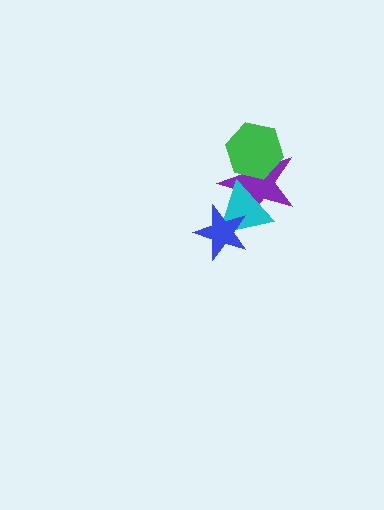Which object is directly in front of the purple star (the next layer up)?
The cyan triangle is directly in front of the purple star.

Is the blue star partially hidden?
No, no other shape covers it.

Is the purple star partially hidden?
Yes, it is partially covered by another shape.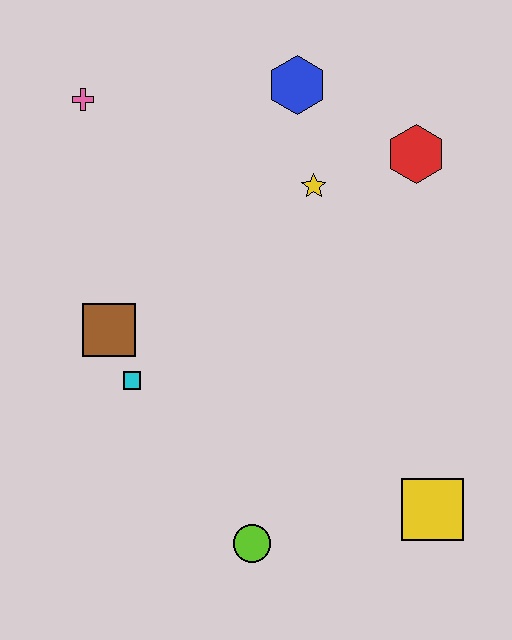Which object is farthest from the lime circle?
The pink cross is farthest from the lime circle.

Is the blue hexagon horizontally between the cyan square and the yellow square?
Yes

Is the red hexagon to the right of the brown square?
Yes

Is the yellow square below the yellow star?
Yes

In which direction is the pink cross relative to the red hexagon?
The pink cross is to the left of the red hexagon.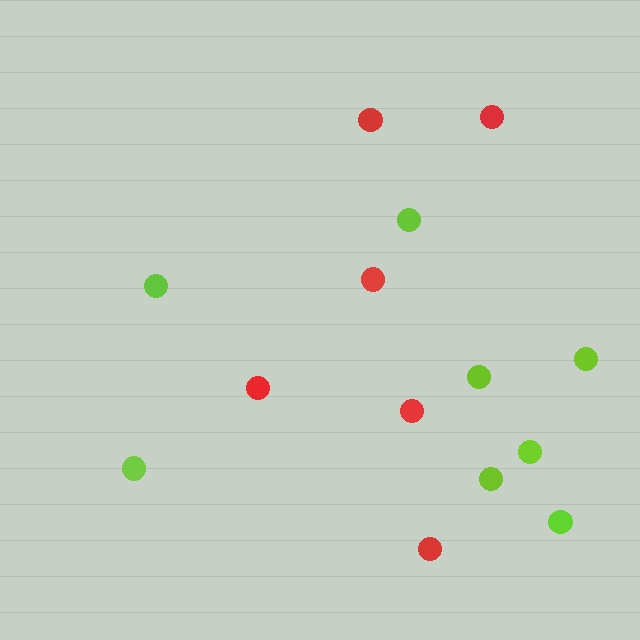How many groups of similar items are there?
There are 2 groups: one group of lime circles (8) and one group of red circles (6).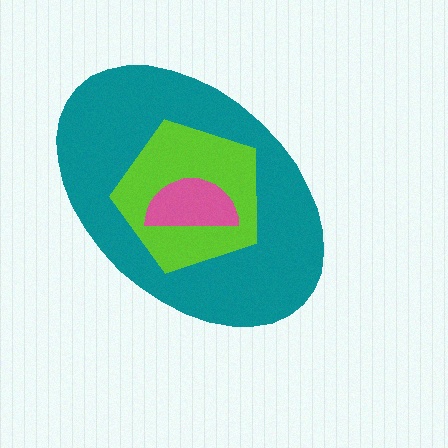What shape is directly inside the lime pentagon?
The pink semicircle.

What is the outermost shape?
The teal ellipse.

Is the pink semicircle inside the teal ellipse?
Yes.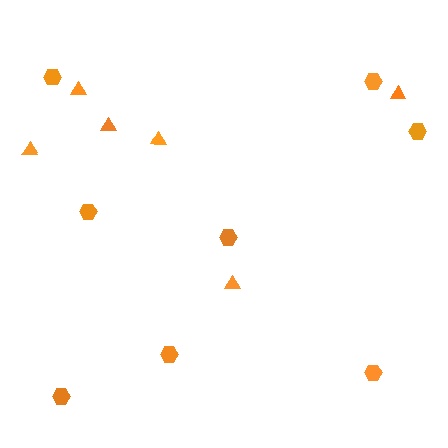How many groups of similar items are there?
There are 2 groups: one group of triangles (6) and one group of hexagons (8).